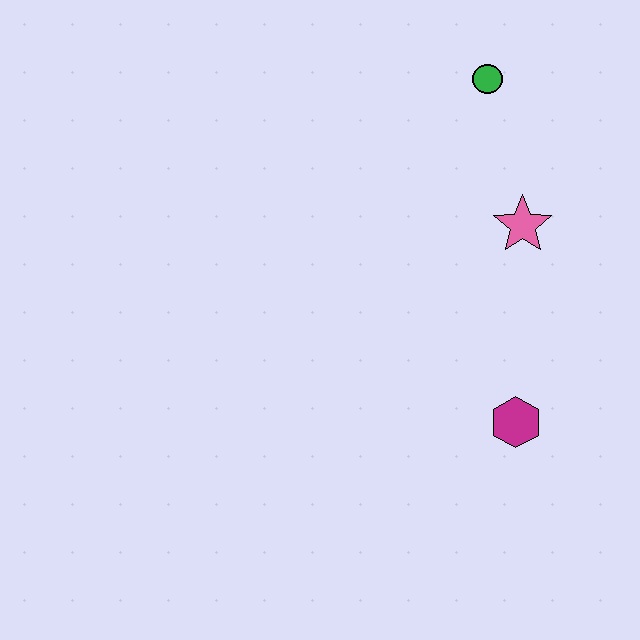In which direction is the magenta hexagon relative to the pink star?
The magenta hexagon is below the pink star.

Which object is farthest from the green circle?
The magenta hexagon is farthest from the green circle.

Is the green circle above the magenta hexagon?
Yes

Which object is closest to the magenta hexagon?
The pink star is closest to the magenta hexagon.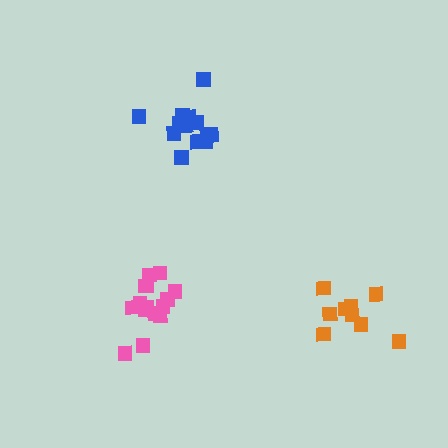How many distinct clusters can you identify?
There are 3 distinct clusters.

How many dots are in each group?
Group 1: 13 dots, Group 2: 9 dots, Group 3: 15 dots (37 total).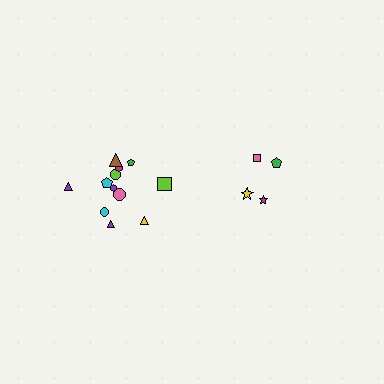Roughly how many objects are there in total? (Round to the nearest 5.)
Roughly 15 objects in total.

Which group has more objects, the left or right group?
The left group.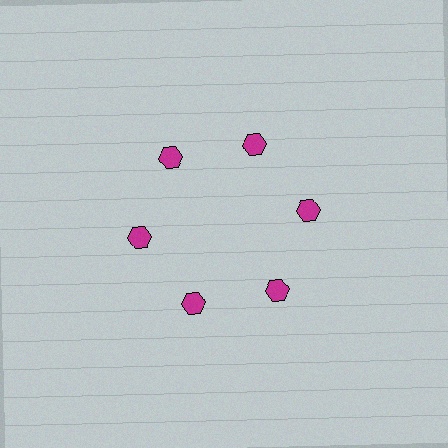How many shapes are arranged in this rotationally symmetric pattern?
There are 6 shapes, arranged in 6 groups of 1.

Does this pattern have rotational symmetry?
Yes, this pattern has 6-fold rotational symmetry. It looks the same after rotating 60 degrees around the center.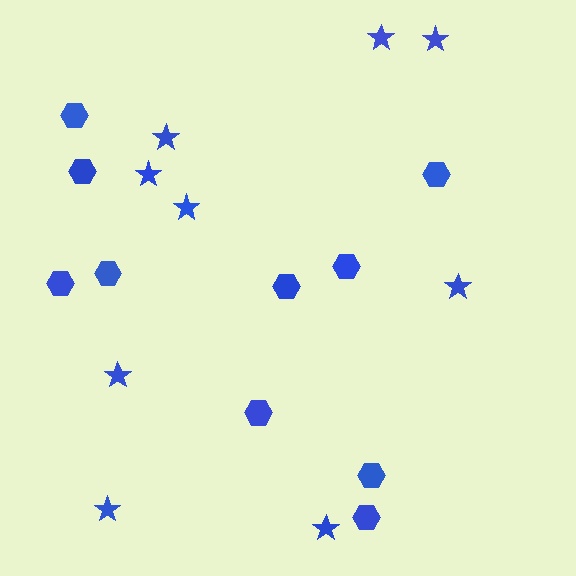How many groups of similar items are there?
There are 2 groups: one group of stars (9) and one group of hexagons (10).